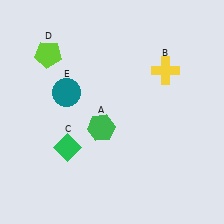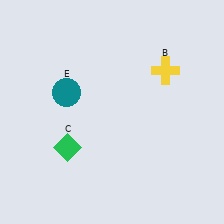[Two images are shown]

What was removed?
The lime pentagon (D), the green hexagon (A) were removed in Image 2.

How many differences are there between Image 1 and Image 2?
There are 2 differences between the two images.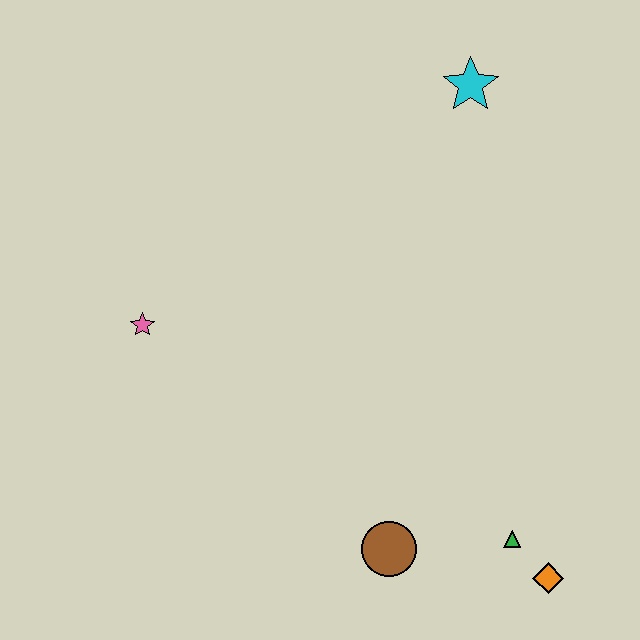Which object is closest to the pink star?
The brown circle is closest to the pink star.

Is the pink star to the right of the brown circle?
No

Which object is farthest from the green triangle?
The cyan star is farthest from the green triangle.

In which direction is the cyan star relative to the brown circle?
The cyan star is above the brown circle.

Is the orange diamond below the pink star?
Yes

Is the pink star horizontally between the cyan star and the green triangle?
No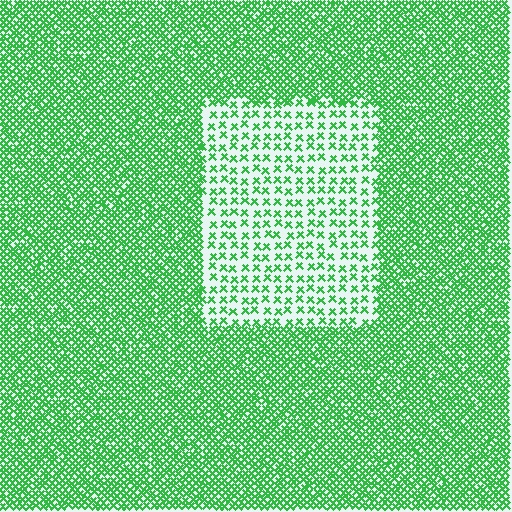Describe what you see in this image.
The image contains small green elements arranged at two different densities. A rectangle-shaped region is visible where the elements are less densely packed than the surrounding area.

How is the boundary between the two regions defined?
The boundary is defined by a change in element density (approximately 2.8x ratio). All elements are the same color, size, and shape.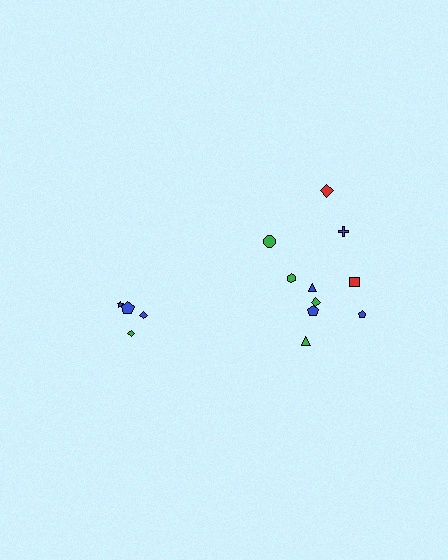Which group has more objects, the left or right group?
The right group.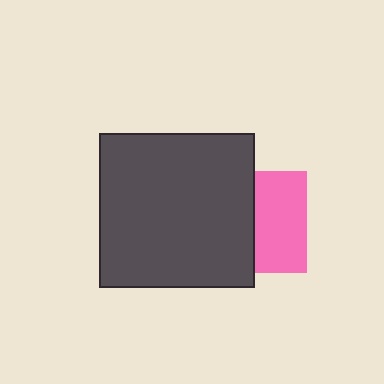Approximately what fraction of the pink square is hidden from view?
Roughly 49% of the pink square is hidden behind the dark gray square.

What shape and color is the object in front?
The object in front is a dark gray square.